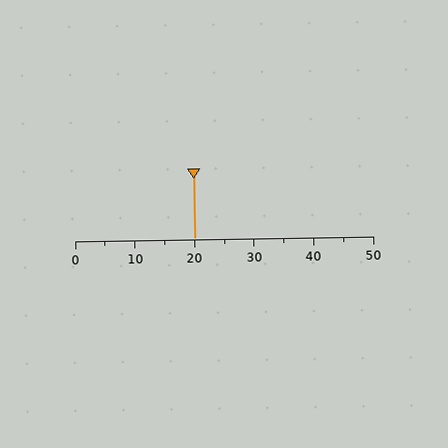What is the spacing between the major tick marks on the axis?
The major ticks are spaced 10 apart.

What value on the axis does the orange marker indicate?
The marker indicates approximately 20.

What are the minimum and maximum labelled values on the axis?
The axis runs from 0 to 50.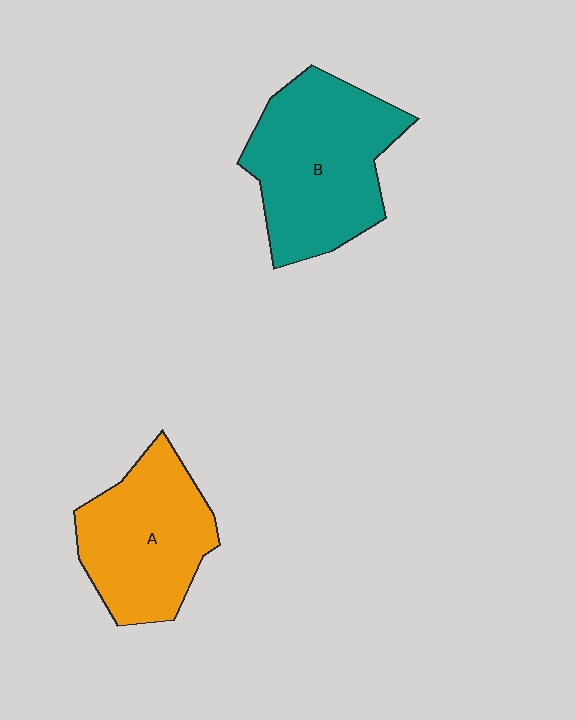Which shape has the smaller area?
Shape A (orange).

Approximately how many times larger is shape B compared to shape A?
Approximately 1.2 times.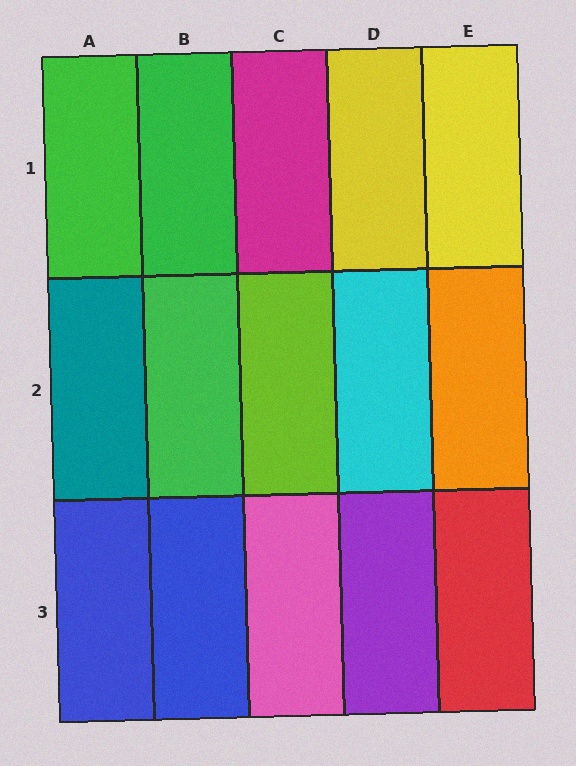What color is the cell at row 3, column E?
Red.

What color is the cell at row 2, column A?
Teal.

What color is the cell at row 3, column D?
Purple.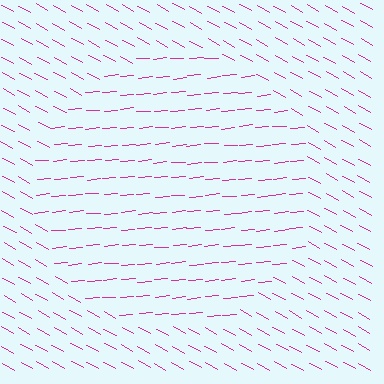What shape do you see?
I see a circle.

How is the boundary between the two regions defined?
The boundary is defined purely by a change in line orientation (approximately 34 degrees difference). All lines are the same color and thickness.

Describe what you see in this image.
The image is filled with small magenta line segments. A circle region in the image has lines oriented differently from the surrounding lines, creating a visible texture boundary.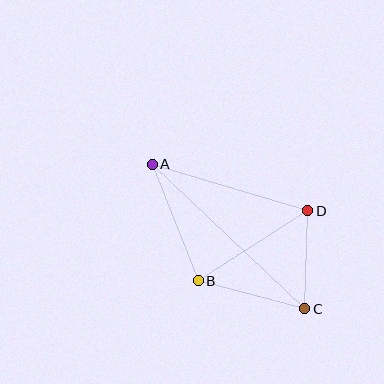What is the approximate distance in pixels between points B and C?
The distance between B and C is approximately 110 pixels.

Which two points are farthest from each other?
Points A and C are farthest from each other.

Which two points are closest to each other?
Points C and D are closest to each other.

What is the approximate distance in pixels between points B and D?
The distance between B and D is approximately 130 pixels.